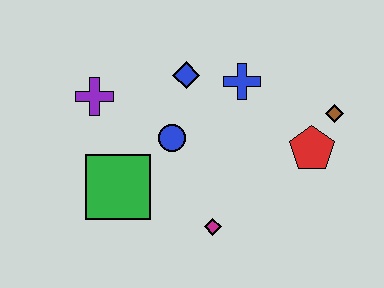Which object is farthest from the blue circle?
The brown diamond is farthest from the blue circle.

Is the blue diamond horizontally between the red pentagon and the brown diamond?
No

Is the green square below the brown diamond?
Yes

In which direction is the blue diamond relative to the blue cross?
The blue diamond is to the left of the blue cross.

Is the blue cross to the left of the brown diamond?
Yes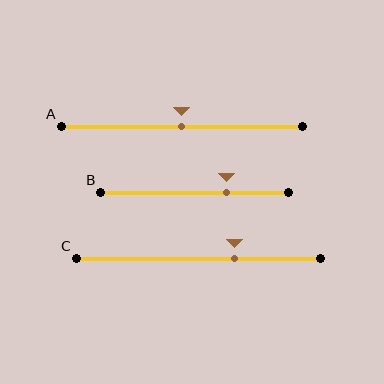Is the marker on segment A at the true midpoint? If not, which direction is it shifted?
Yes, the marker on segment A is at the true midpoint.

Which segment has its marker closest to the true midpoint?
Segment A has its marker closest to the true midpoint.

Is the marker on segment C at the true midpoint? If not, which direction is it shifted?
No, the marker on segment C is shifted to the right by about 15% of the segment length.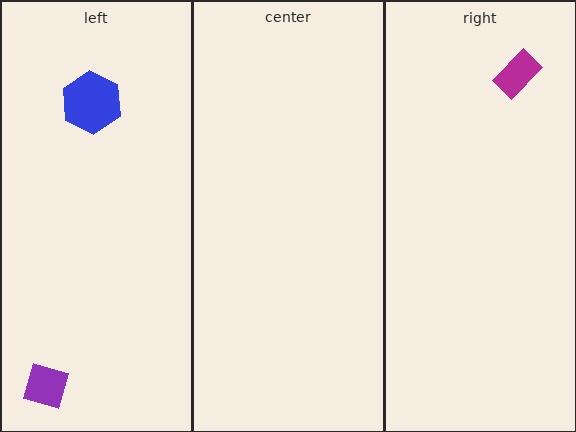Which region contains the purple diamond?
The left region.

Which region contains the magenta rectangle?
The right region.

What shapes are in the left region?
The blue hexagon, the purple diamond.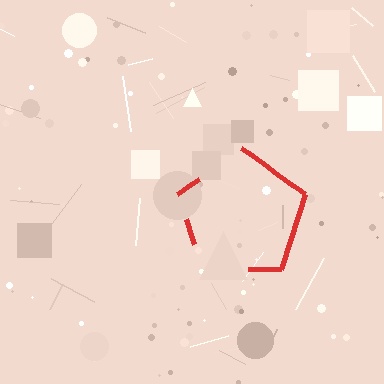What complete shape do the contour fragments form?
The contour fragments form a pentagon.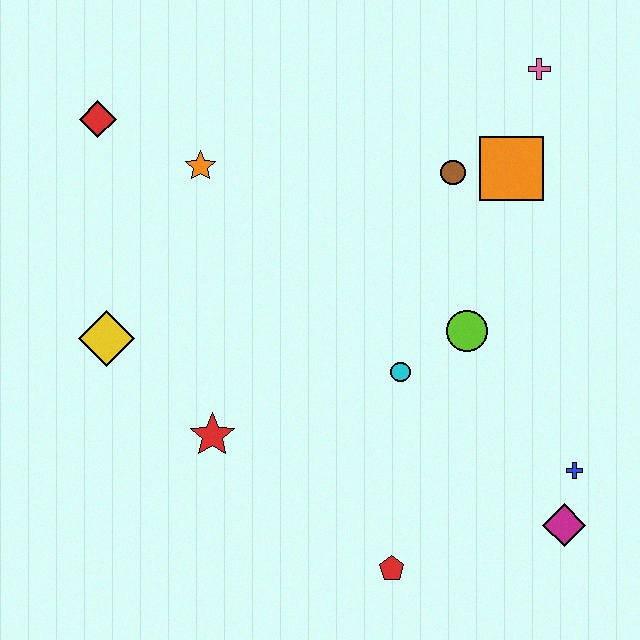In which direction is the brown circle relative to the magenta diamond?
The brown circle is above the magenta diamond.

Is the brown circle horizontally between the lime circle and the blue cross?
No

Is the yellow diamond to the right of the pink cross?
No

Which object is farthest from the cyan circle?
The red diamond is farthest from the cyan circle.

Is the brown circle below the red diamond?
Yes